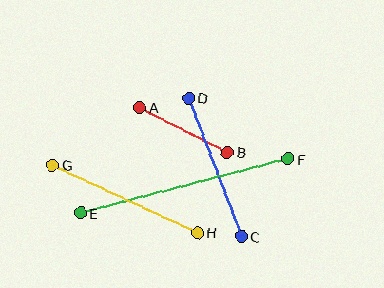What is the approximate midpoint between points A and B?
The midpoint is at approximately (183, 130) pixels.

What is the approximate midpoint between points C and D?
The midpoint is at approximately (215, 167) pixels.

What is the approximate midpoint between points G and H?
The midpoint is at approximately (125, 199) pixels.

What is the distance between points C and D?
The distance is approximately 148 pixels.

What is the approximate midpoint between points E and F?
The midpoint is at approximately (184, 186) pixels.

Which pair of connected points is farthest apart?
Points E and F are farthest apart.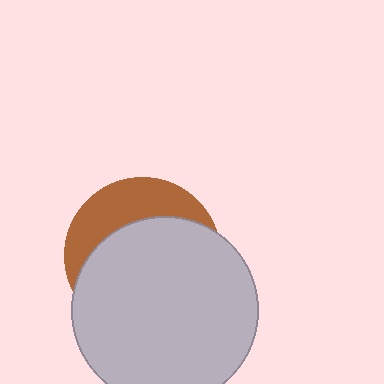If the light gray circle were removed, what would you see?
You would see the complete brown circle.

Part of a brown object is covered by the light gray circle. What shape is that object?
It is a circle.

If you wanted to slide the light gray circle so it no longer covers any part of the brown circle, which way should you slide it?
Slide it down — that is the most direct way to separate the two shapes.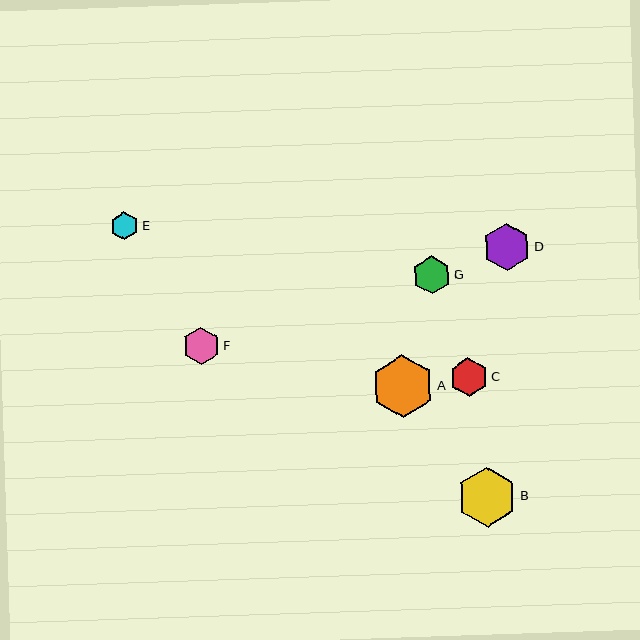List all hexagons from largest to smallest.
From largest to smallest: A, B, D, C, G, F, E.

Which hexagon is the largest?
Hexagon A is the largest with a size of approximately 63 pixels.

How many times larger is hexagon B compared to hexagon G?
Hexagon B is approximately 1.6 times the size of hexagon G.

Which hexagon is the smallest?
Hexagon E is the smallest with a size of approximately 28 pixels.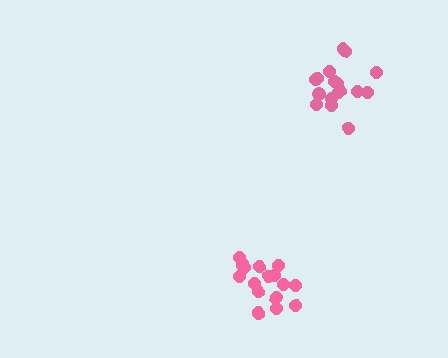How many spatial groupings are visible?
There are 2 spatial groupings.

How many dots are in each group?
Group 1: 17 dots, Group 2: 17 dots (34 total).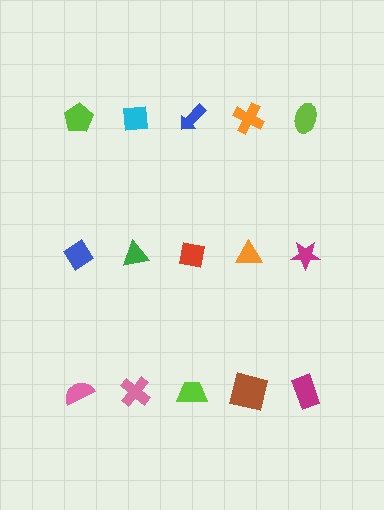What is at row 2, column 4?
An orange triangle.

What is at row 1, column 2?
A cyan square.